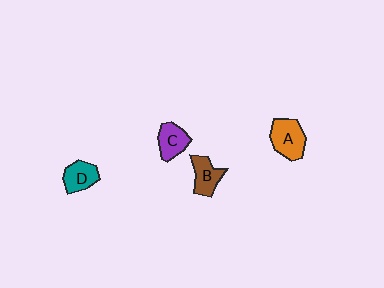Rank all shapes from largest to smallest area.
From largest to smallest: A (orange), B (brown), C (purple), D (teal).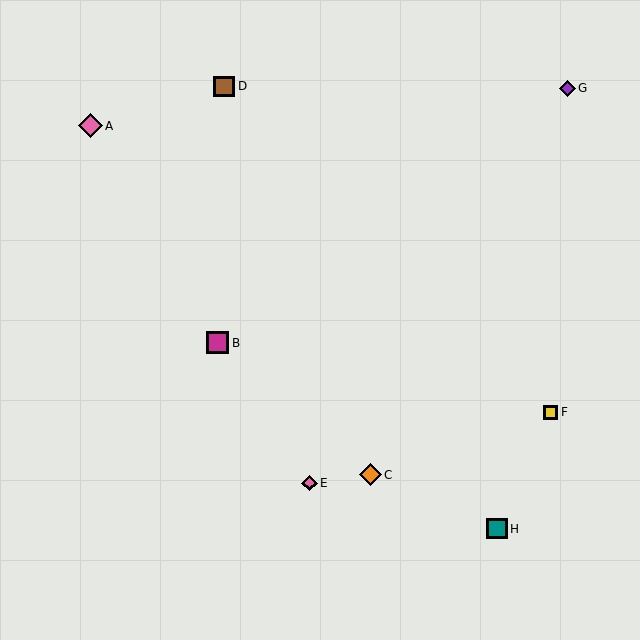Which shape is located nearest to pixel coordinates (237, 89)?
The brown square (labeled D) at (224, 86) is nearest to that location.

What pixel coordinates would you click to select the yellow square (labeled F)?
Click at (551, 412) to select the yellow square F.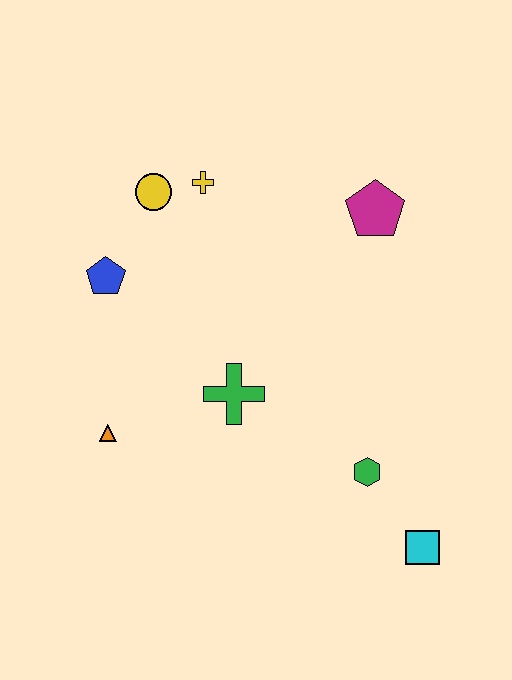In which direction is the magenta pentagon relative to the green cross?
The magenta pentagon is above the green cross.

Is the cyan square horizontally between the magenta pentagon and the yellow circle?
No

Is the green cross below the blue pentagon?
Yes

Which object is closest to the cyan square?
The green hexagon is closest to the cyan square.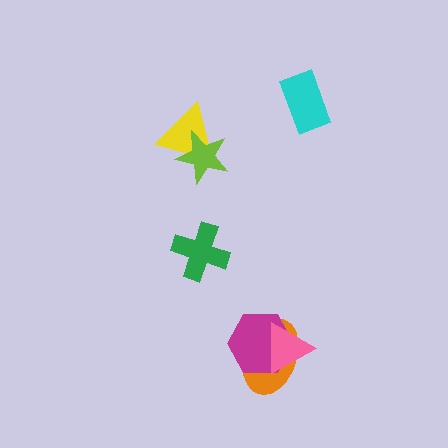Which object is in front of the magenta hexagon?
The pink triangle is in front of the magenta hexagon.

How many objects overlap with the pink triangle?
2 objects overlap with the pink triangle.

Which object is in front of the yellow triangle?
The lime star is in front of the yellow triangle.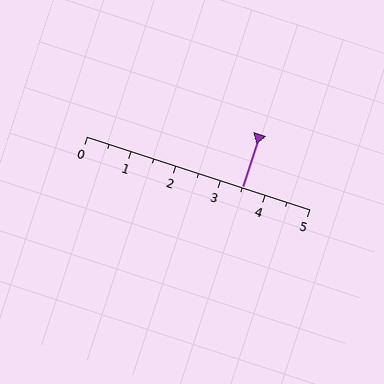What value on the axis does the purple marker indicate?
The marker indicates approximately 3.5.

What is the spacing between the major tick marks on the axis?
The major ticks are spaced 1 apart.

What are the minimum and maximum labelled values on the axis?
The axis runs from 0 to 5.